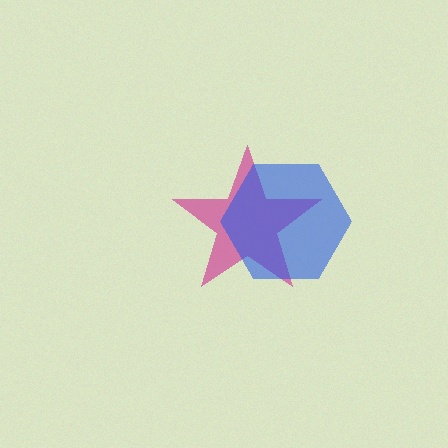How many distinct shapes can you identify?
There are 2 distinct shapes: a magenta star, a blue hexagon.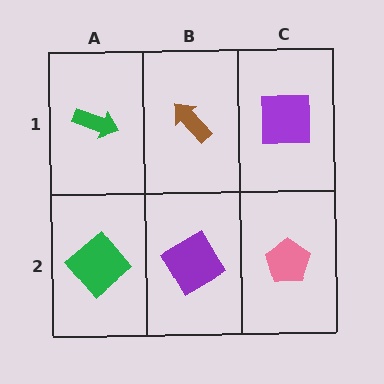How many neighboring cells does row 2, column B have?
3.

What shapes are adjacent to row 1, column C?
A pink pentagon (row 2, column C), a brown arrow (row 1, column B).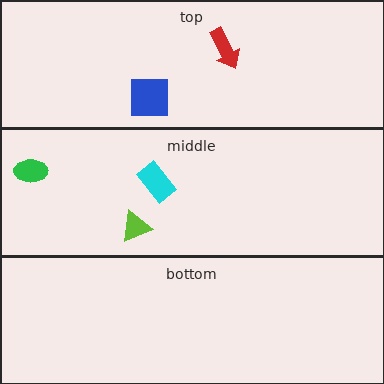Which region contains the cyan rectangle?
The middle region.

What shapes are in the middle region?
The lime triangle, the green ellipse, the cyan rectangle.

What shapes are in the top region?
The blue square, the red arrow.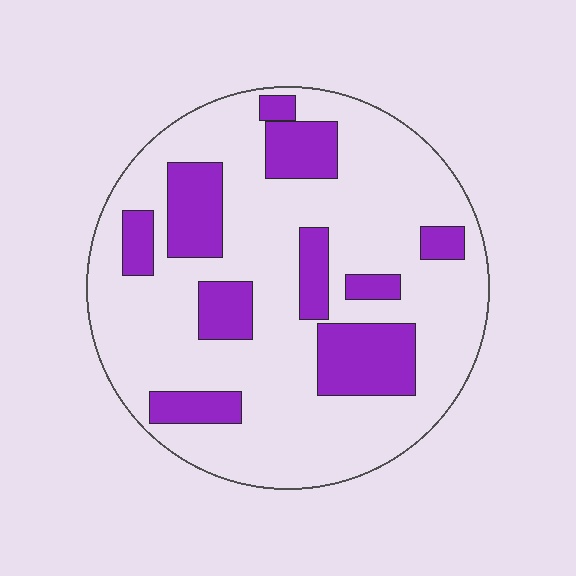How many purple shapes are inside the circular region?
10.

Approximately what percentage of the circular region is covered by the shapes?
Approximately 25%.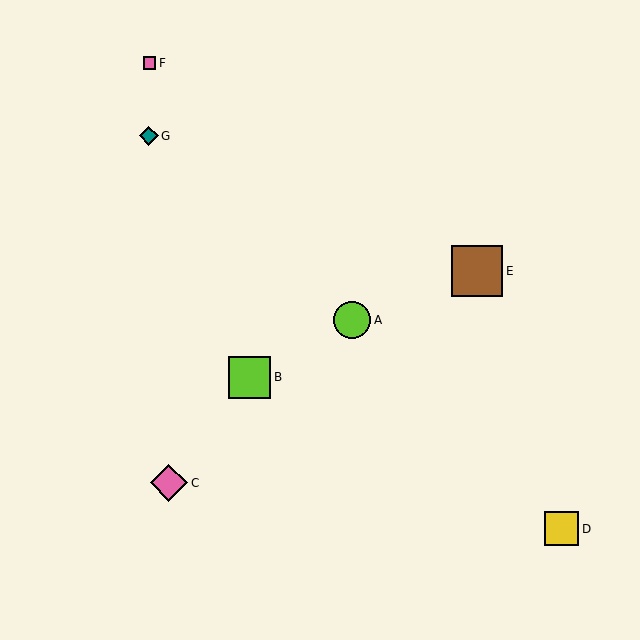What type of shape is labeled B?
Shape B is a lime square.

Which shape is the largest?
The brown square (labeled E) is the largest.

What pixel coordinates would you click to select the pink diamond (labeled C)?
Click at (169, 483) to select the pink diamond C.